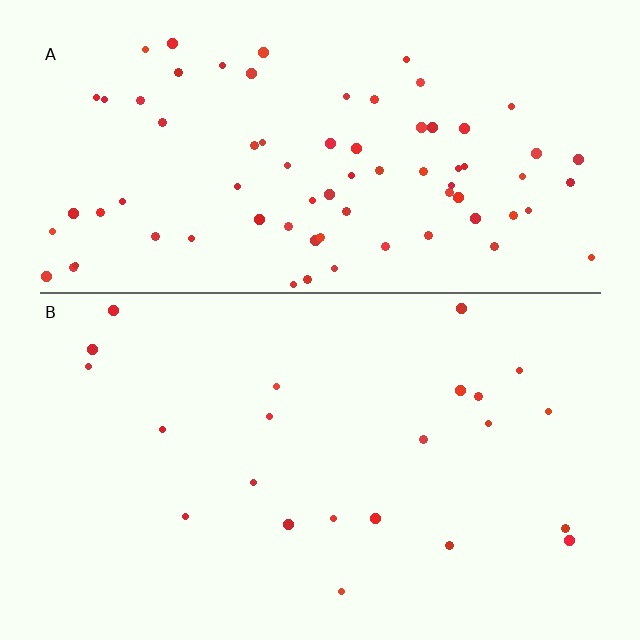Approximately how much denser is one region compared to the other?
Approximately 3.4× — region A over region B.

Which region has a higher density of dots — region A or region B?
A (the top).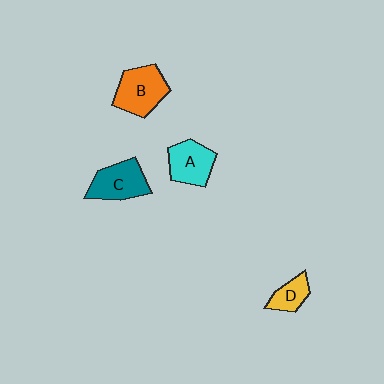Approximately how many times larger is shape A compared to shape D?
Approximately 1.7 times.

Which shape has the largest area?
Shape B (orange).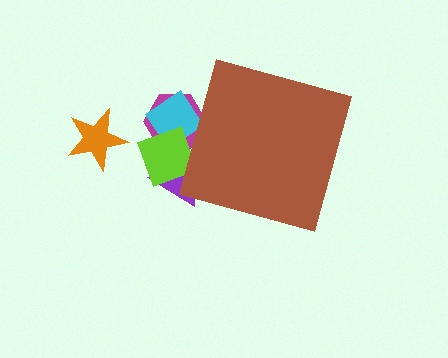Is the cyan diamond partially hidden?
Yes, the cyan diamond is partially hidden behind the brown diamond.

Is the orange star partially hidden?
No, the orange star is fully visible.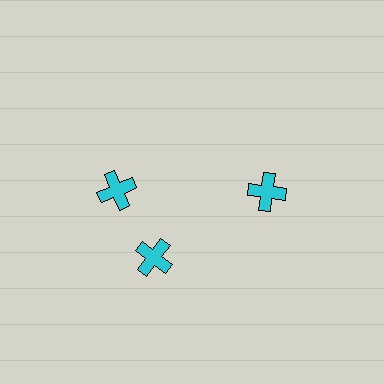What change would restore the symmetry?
The symmetry would be restored by rotating it back into even spacing with its neighbors so that all 3 crosses sit at equal angles and equal distance from the center.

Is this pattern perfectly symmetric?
No. The 3 cyan crosses are arranged in a ring, but one element near the 11 o'clock position is rotated out of alignment along the ring, breaking the 3-fold rotational symmetry.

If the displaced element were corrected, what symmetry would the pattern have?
It would have 3-fold rotational symmetry — the pattern would map onto itself every 120 degrees.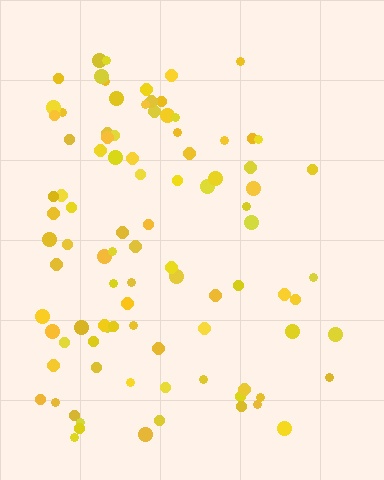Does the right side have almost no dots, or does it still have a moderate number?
Still a moderate number, just noticeably fewer than the left.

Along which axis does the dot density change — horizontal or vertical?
Horizontal.